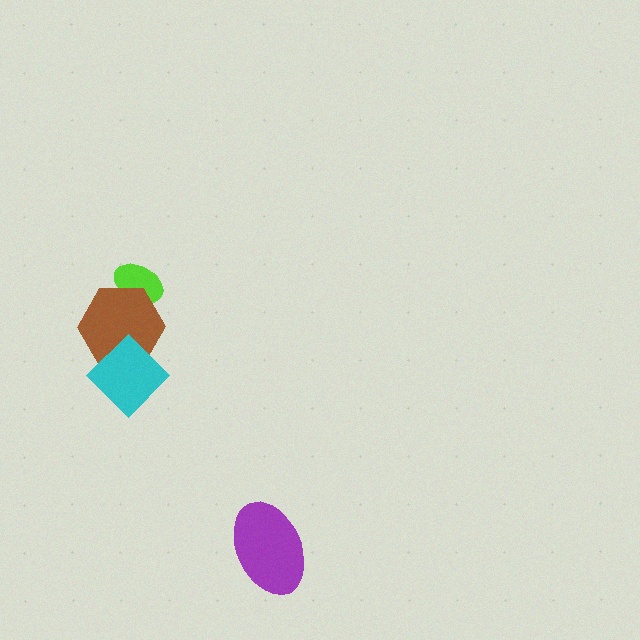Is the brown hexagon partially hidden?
Yes, it is partially covered by another shape.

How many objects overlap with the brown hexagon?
2 objects overlap with the brown hexagon.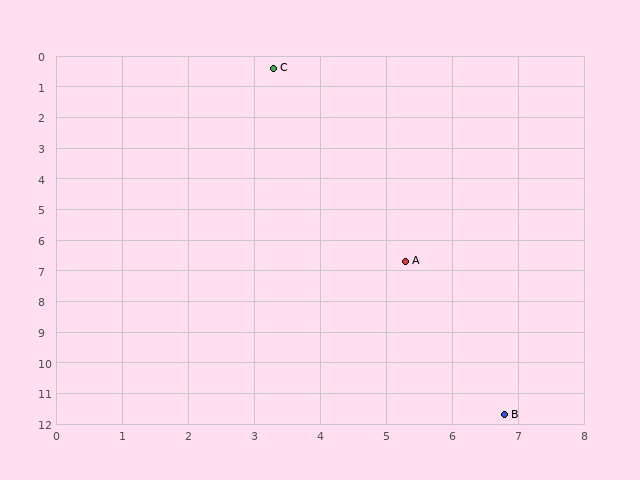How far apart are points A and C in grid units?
Points A and C are about 6.6 grid units apart.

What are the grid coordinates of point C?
Point C is at approximately (3.3, 0.4).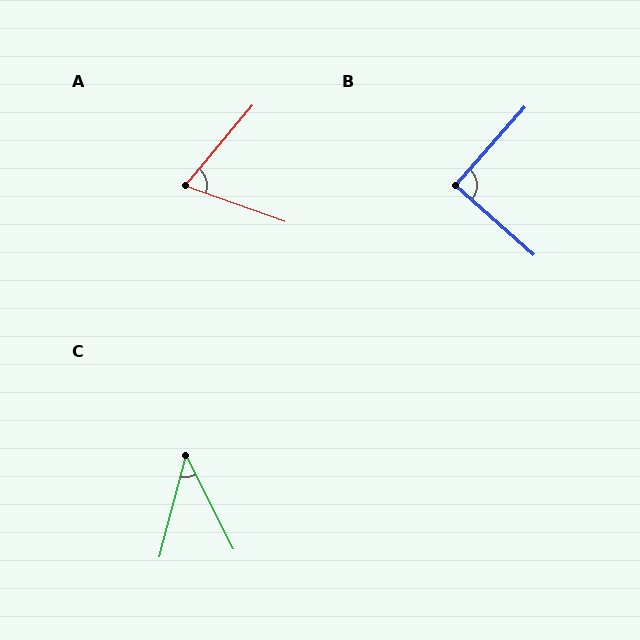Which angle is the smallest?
C, at approximately 41 degrees.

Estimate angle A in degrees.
Approximately 70 degrees.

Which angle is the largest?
B, at approximately 90 degrees.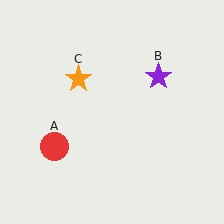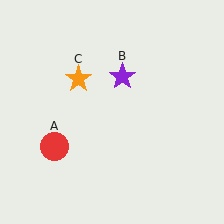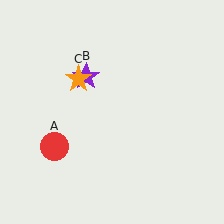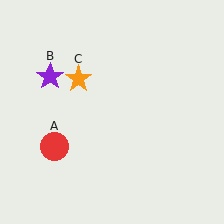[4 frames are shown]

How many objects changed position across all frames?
1 object changed position: purple star (object B).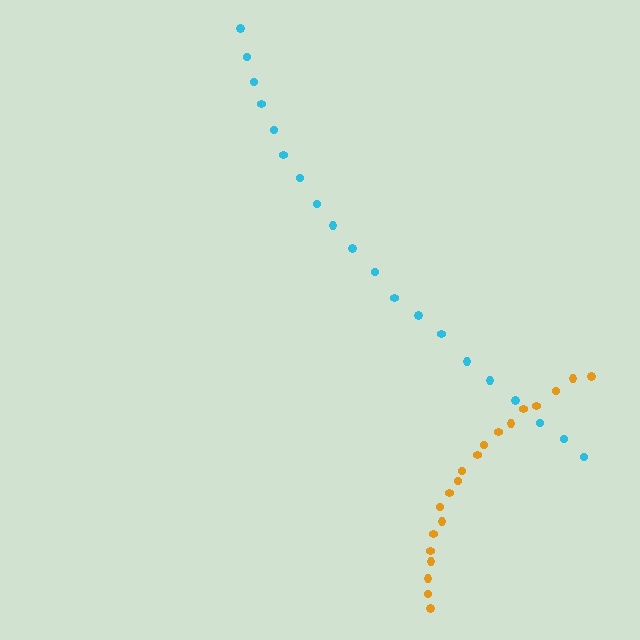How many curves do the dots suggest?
There are 2 distinct paths.